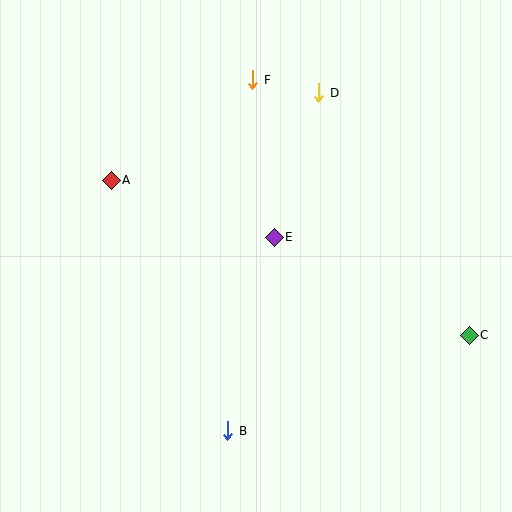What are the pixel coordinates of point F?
Point F is at (253, 80).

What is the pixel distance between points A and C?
The distance between A and C is 390 pixels.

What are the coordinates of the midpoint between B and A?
The midpoint between B and A is at (170, 306).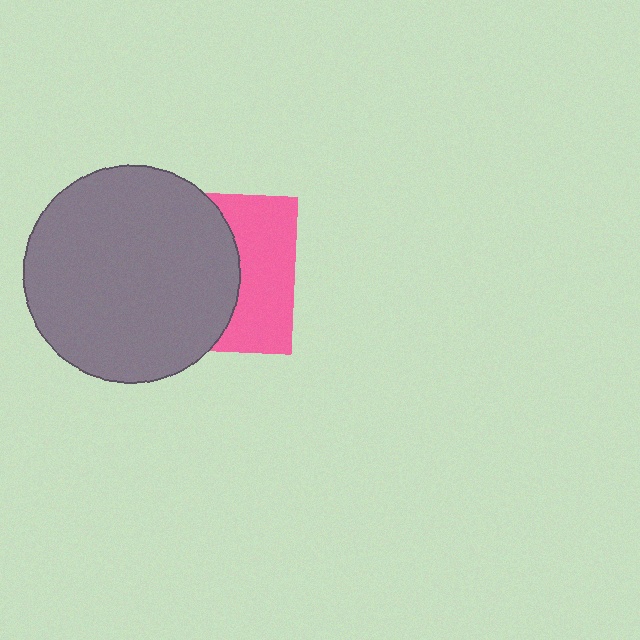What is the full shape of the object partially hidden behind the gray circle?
The partially hidden object is a pink square.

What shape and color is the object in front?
The object in front is a gray circle.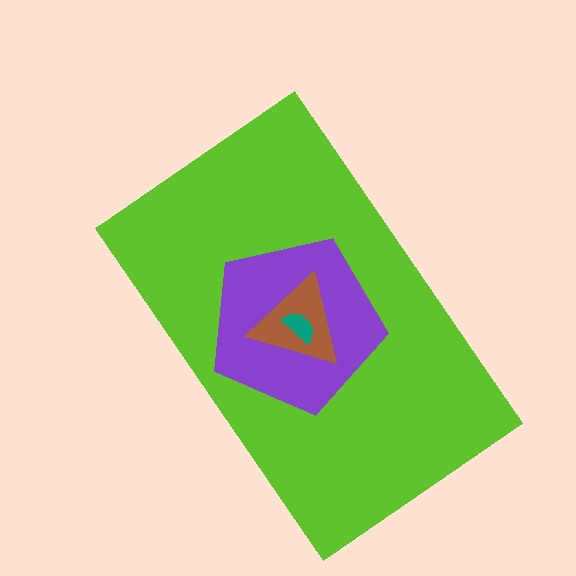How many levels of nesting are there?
4.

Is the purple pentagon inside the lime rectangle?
Yes.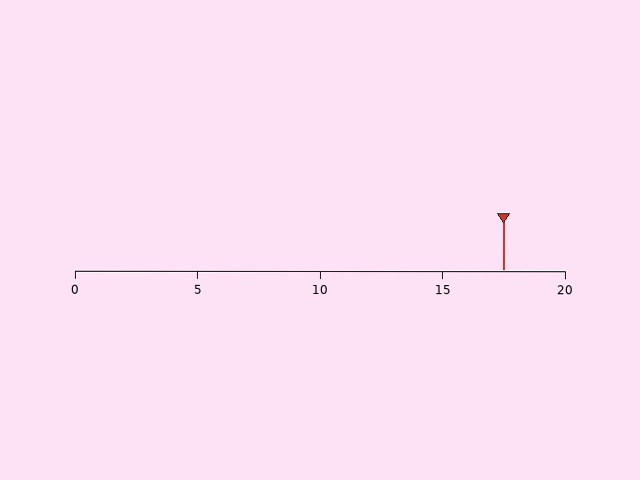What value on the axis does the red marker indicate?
The marker indicates approximately 17.5.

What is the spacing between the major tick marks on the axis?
The major ticks are spaced 5 apart.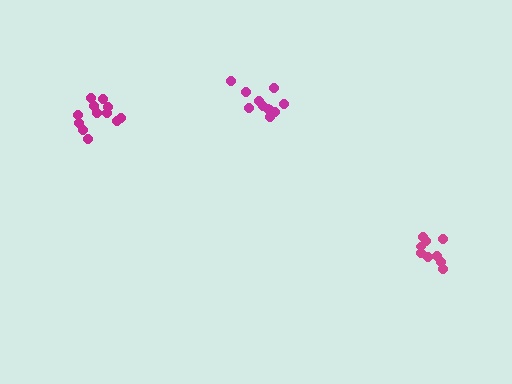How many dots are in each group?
Group 1: 9 dots, Group 2: 12 dots, Group 3: 11 dots (32 total).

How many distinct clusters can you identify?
There are 3 distinct clusters.